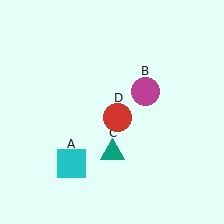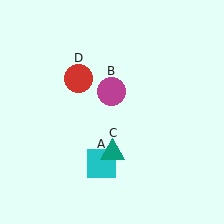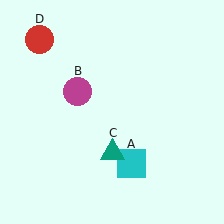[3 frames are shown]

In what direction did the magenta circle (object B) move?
The magenta circle (object B) moved left.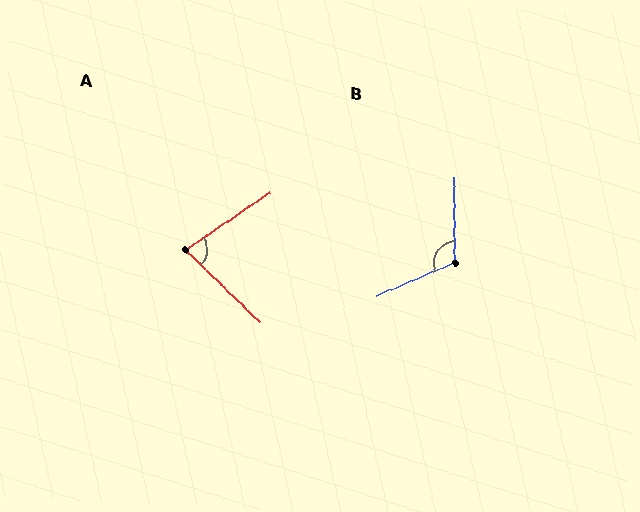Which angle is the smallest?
A, at approximately 78 degrees.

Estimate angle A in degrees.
Approximately 78 degrees.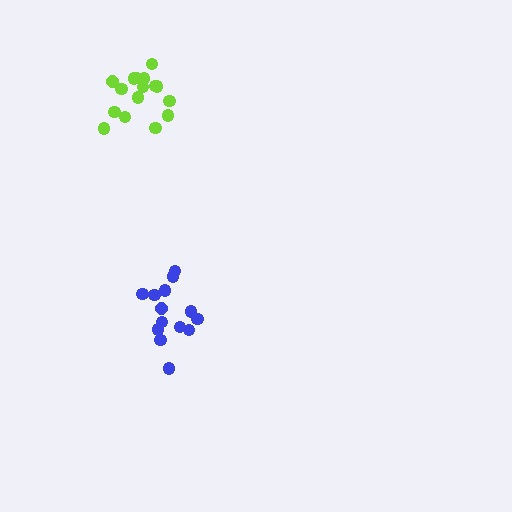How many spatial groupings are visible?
There are 2 spatial groupings.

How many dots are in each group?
Group 1: 16 dots, Group 2: 14 dots (30 total).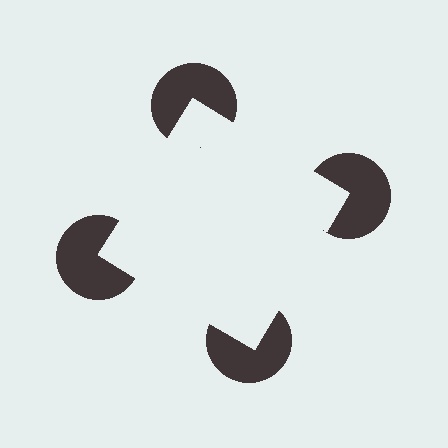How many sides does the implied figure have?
4 sides.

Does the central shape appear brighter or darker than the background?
It typically appears slightly brighter than the background, even though no actual brightness change is drawn.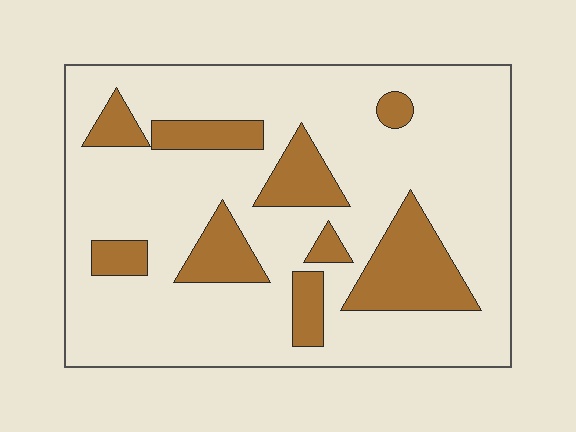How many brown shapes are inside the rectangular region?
9.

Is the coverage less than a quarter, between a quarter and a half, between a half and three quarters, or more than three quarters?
Less than a quarter.